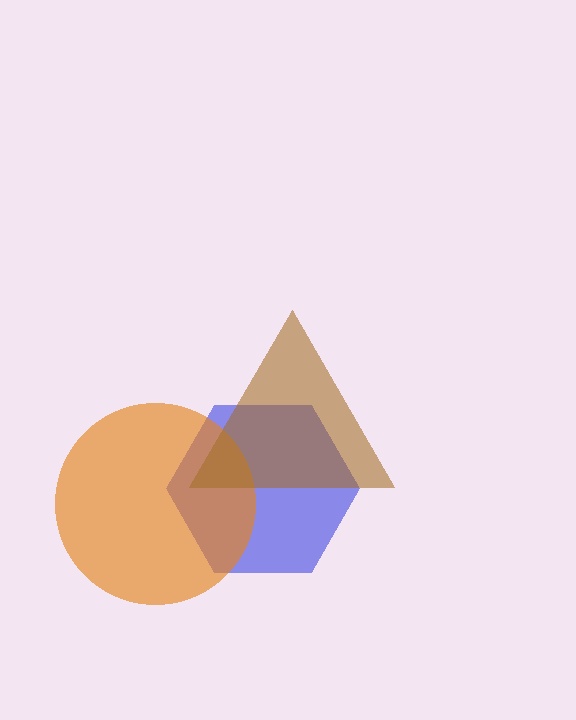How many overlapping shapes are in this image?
There are 3 overlapping shapes in the image.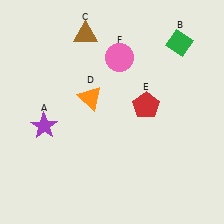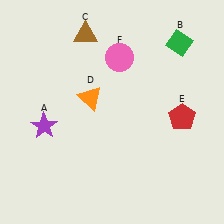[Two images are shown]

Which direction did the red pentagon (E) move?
The red pentagon (E) moved right.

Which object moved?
The red pentagon (E) moved right.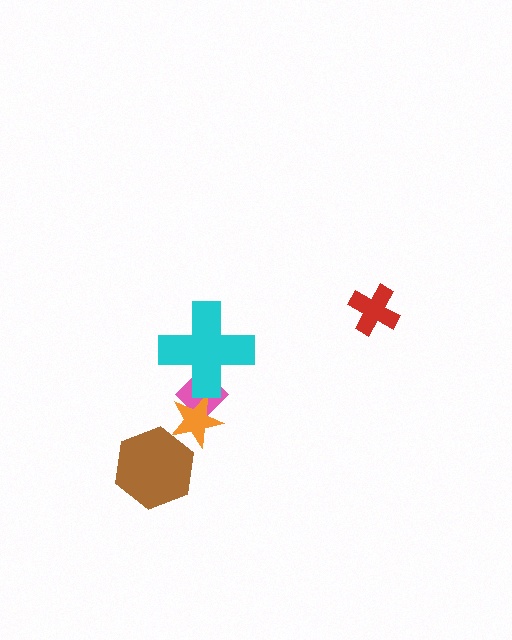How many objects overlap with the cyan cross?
1 object overlaps with the cyan cross.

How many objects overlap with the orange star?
2 objects overlap with the orange star.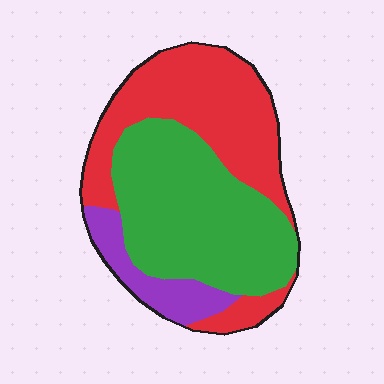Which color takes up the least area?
Purple, at roughly 10%.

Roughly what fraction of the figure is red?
Red covers roughly 40% of the figure.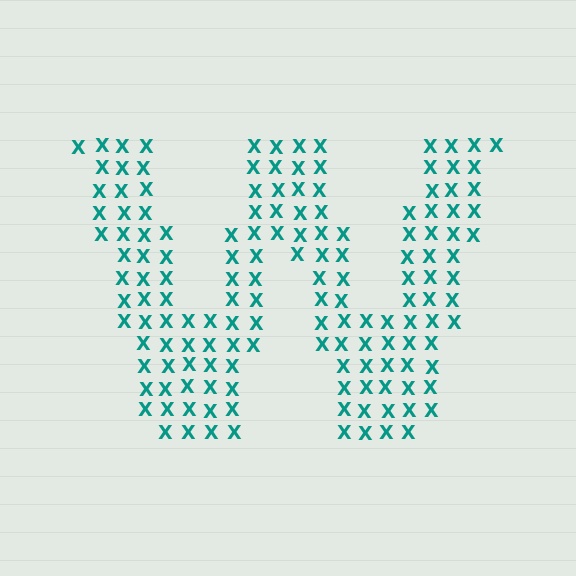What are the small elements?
The small elements are letter X's.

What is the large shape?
The large shape is the letter W.